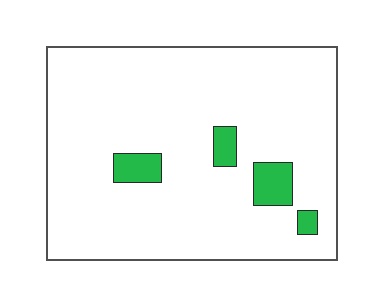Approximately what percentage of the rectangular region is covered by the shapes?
Approximately 10%.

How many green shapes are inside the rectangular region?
4.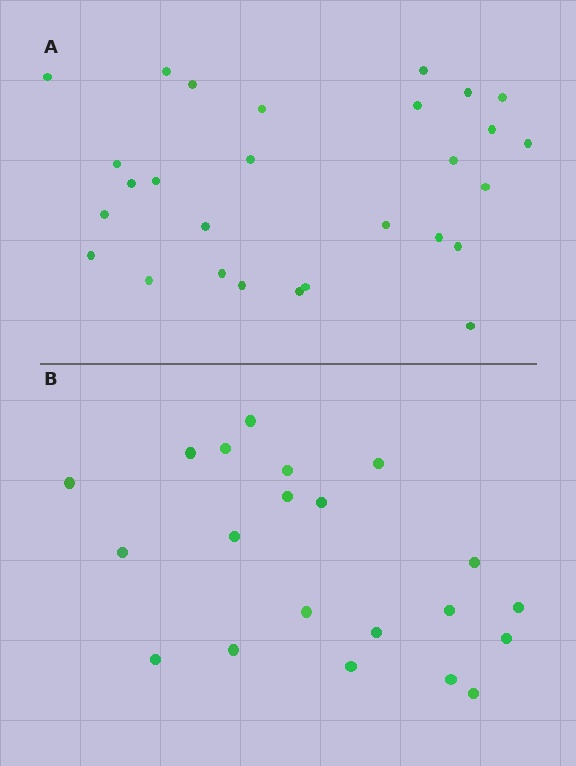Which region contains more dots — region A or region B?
Region A (the top region) has more dots.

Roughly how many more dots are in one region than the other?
Region A has roughly 8 or so more dots than region B.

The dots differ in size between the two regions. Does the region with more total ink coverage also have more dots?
No. Region B has more total ink coverage because its dots are larger, but region A actually contains more individual dots. Total area can be misleading — the number of items is what matters here.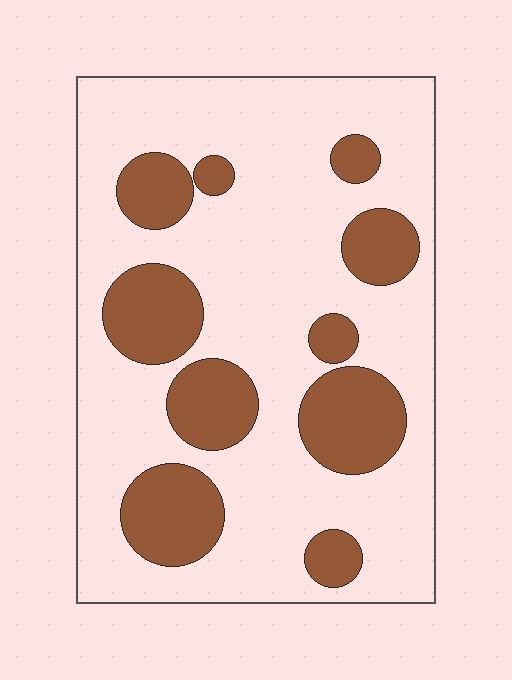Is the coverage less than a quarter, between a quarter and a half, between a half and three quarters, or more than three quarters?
Between a quarter and a half.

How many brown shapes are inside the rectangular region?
10.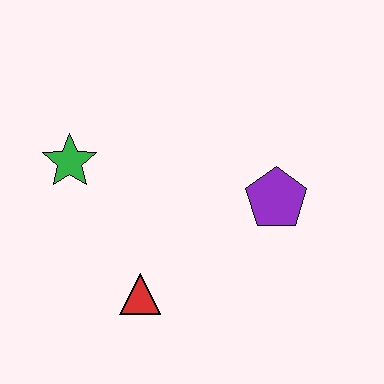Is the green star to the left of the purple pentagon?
Yes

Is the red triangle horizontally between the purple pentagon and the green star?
Yes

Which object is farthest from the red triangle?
The purple pentagon is farthest from the red triangle.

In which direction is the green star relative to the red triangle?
The green star is above the red triangle.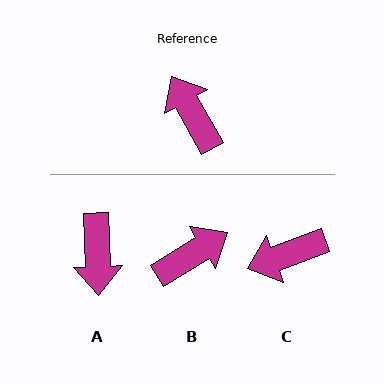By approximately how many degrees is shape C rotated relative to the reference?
Approximately 80 degrees counter-clockwise.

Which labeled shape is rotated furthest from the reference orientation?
A, about 153 degrees away.